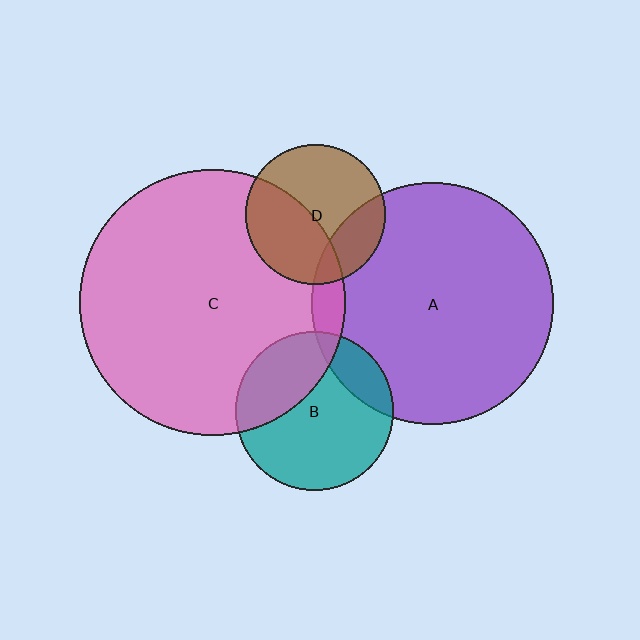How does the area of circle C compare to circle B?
Approximately 2.8 times.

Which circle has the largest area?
Circle C (pink).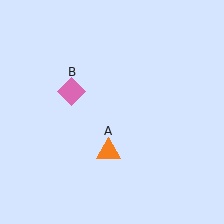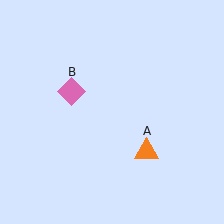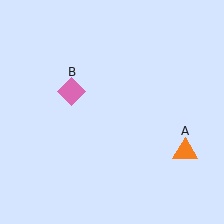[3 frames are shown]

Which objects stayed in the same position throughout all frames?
Pink diamond (object B) remained stationary.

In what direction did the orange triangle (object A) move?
The orange triangle (object A) moved right.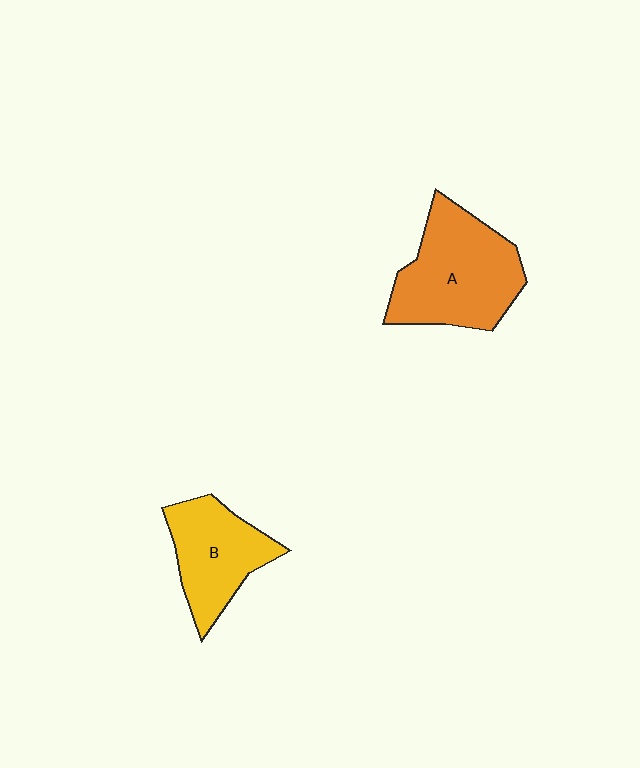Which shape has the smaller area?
Shape B (yellow).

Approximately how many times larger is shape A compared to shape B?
Approximately 1.4 times.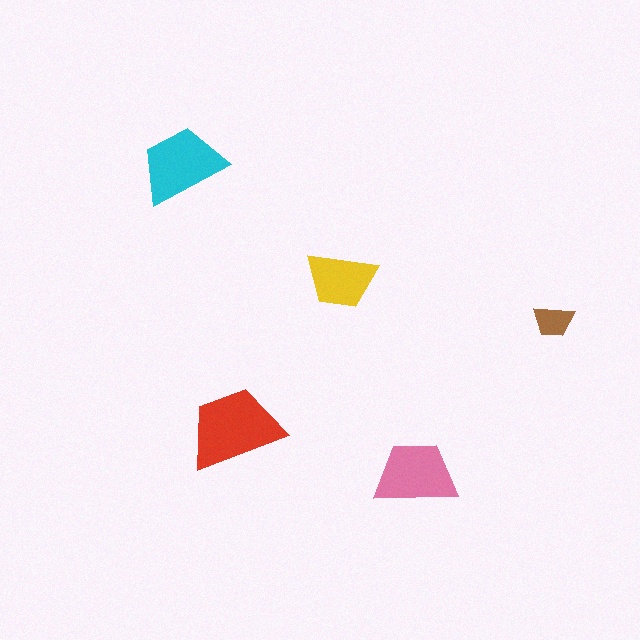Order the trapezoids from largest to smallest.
the red one, the cyan one, the pink one, the yellow one, the brown one.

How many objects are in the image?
There are 5 objects in the image.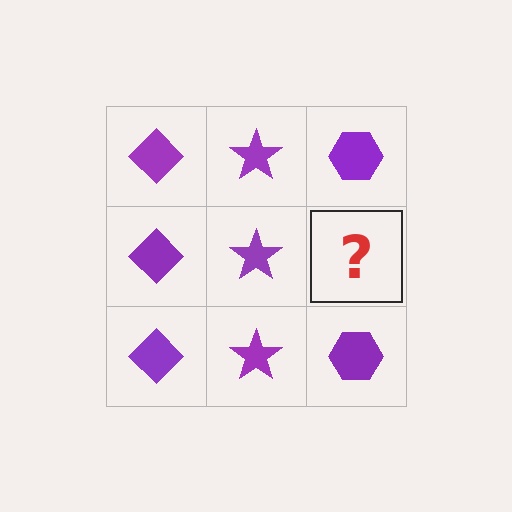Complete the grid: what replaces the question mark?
The question mark should be replaced with a purple hexagon.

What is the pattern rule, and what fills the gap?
The rule is that each column has a consistent shape. The gap should be filled with a purple hexagon.